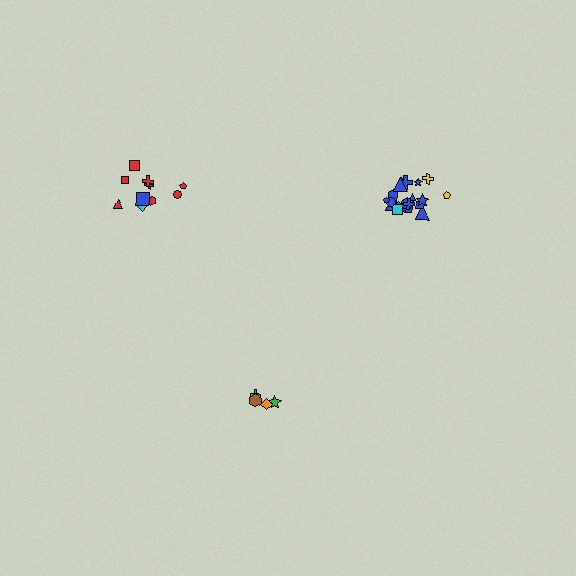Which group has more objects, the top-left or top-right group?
The top-right group.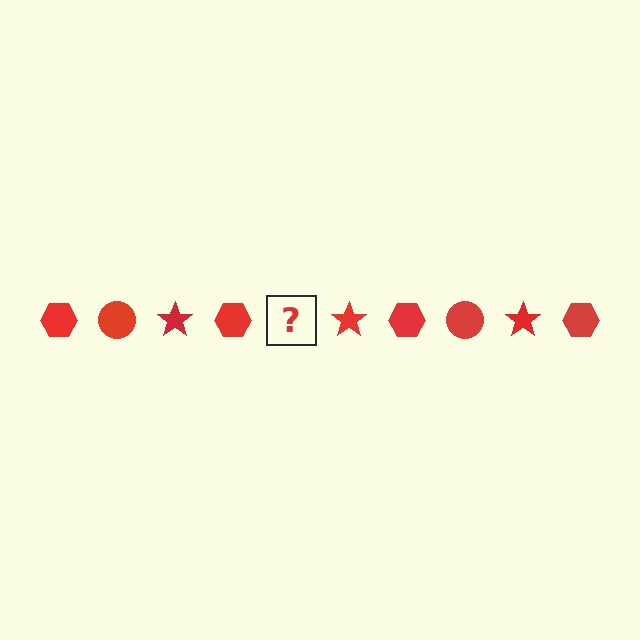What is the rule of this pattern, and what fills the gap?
The rule is that the pattern cycles through hexagon, circle, star shapes in red. The gap should be filled with a red circle.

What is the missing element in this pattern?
The missing element is a red circle.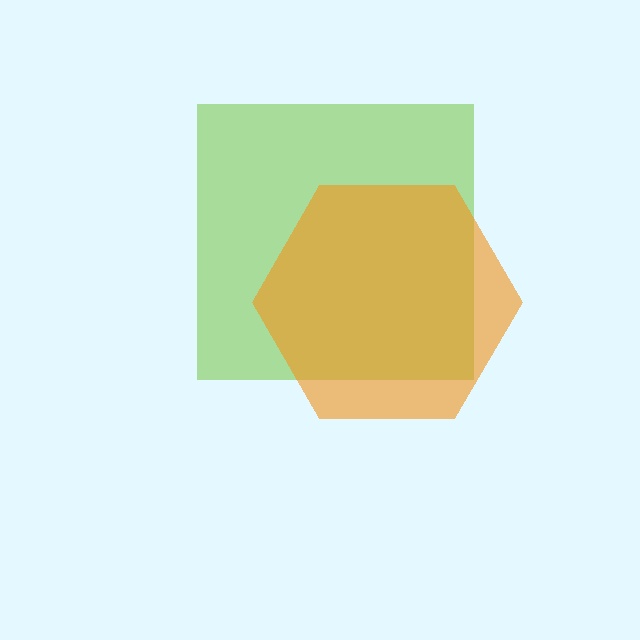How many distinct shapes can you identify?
There are 2 distinct shapes: a lime square, an orange hexagon.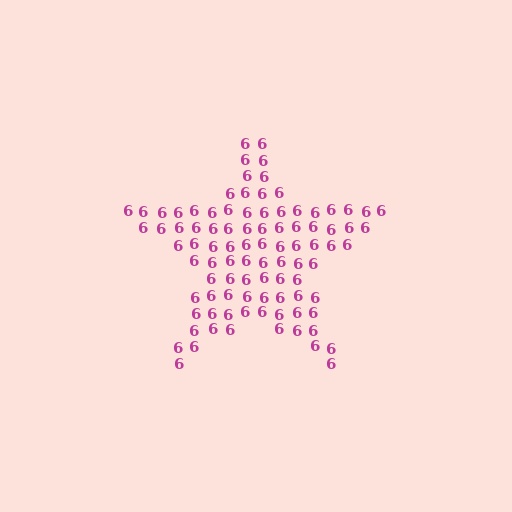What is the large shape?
The large shape is a star.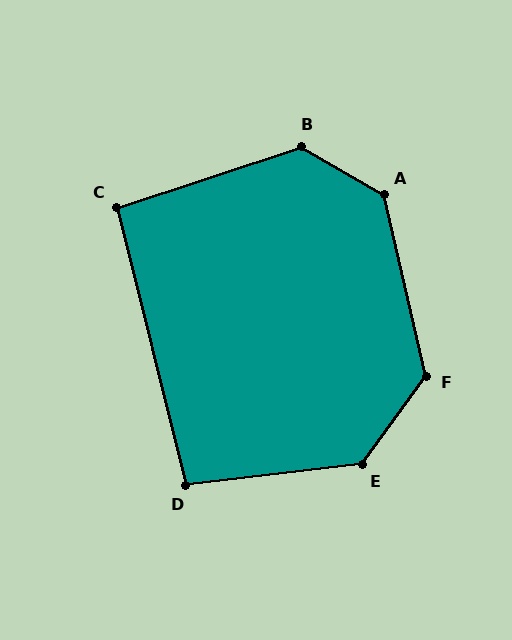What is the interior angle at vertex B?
Approximately 132 degrees (obtuse).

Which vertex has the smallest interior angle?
C, at approximately 94 degrees.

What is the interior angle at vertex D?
Approximately 97 degrees (obtuse).